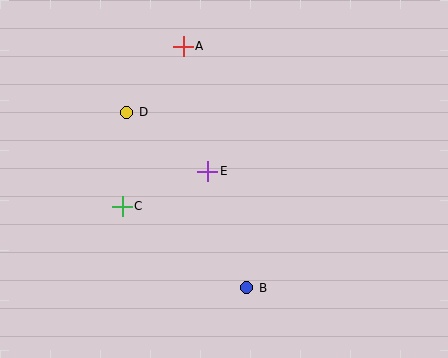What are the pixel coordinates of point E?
Point E is at (208, 171).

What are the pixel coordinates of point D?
Point D is at (127, 112).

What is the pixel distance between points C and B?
The distance between C and B is 149 pixels.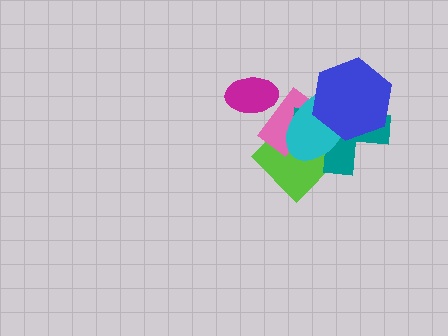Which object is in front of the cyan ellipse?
The blue hexagon is in front of the cyan ellipse.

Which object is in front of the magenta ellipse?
The pink rectangle is in front of the magenta ellipse.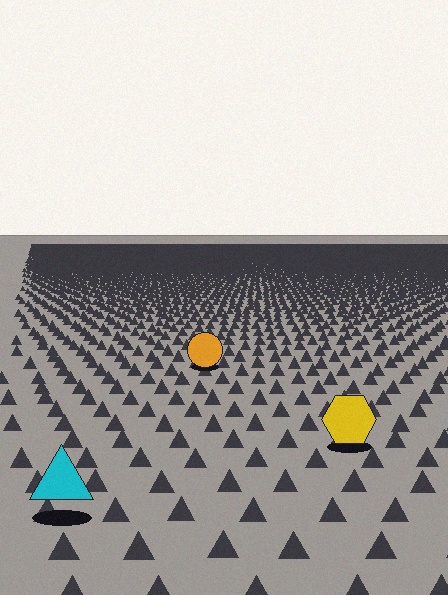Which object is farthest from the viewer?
The orange circle is farthest from the viewer. It appears smaller and the ground texture around it is denser.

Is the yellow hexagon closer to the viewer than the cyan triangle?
No. The cyan triangle is closer — you can tell from the texture gradient: the ground texture is coarser near it.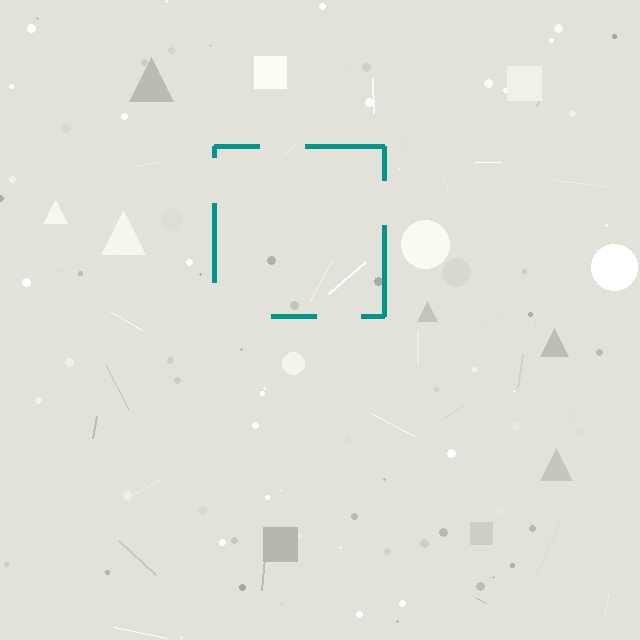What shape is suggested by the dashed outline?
The dashed outline suggests a square.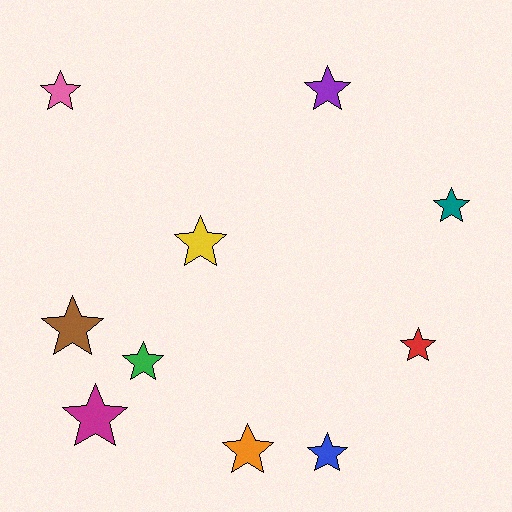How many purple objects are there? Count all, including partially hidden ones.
There is 1 purple object.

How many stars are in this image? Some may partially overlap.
There are 10 stars.